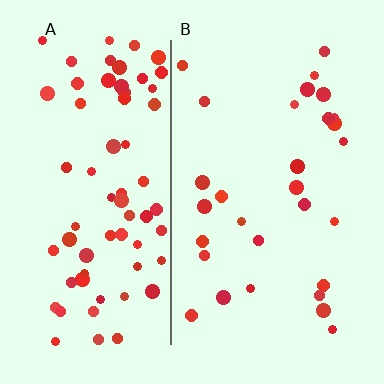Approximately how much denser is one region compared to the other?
Approximately 2.4× — region A over region B.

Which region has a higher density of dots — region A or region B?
A (the left).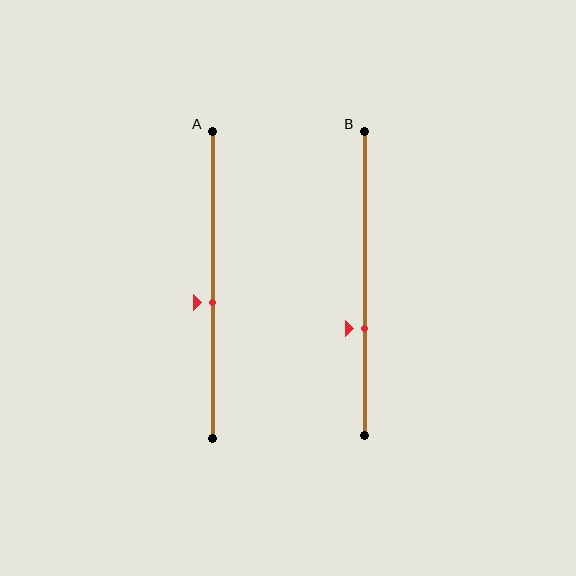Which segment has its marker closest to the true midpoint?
Segment A has its marker closest to the true midpoint.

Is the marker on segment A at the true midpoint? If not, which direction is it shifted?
No, the marker on segment A is shifted downward by about 6% of the segment length.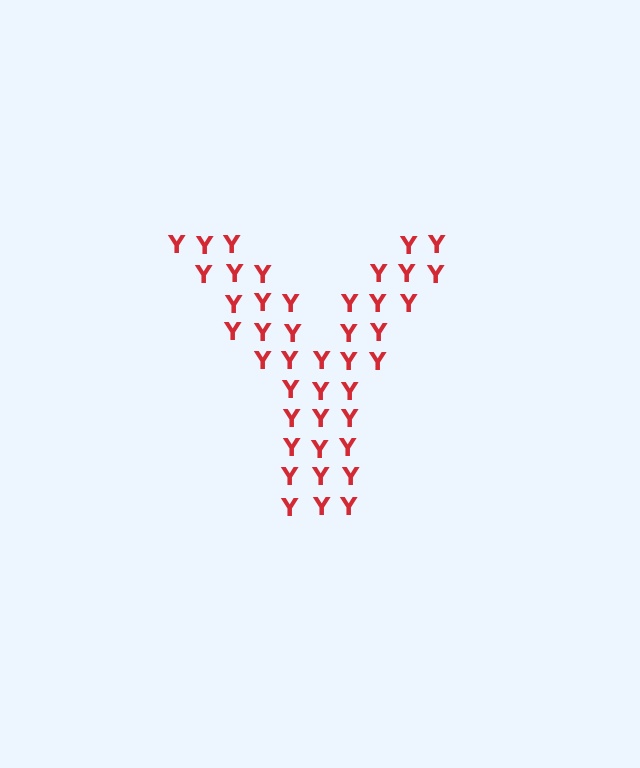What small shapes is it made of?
It is made of small letter Y's.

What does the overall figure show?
The overall figure shows the letter Y.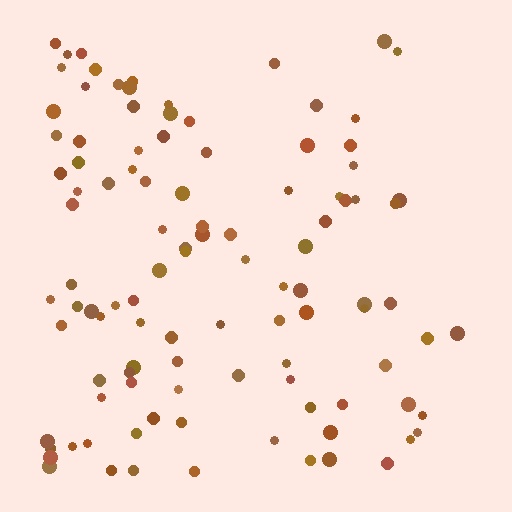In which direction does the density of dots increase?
From right to left, with the left side densest.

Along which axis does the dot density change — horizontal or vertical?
Horizontal.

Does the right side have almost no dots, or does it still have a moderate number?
Still a moderate number, just noticeably fewer than the left.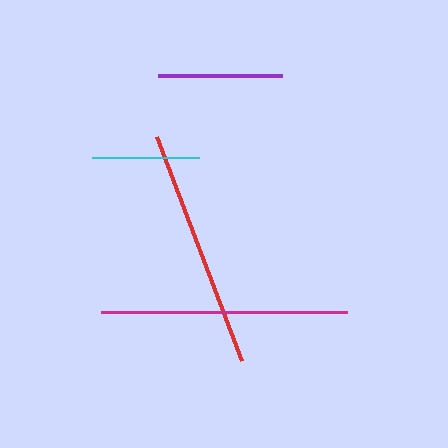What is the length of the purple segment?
The purple segment is approximately 124 pixels long.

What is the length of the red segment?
The red segment is approximately 239 pixels long.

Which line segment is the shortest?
The cyan line is the shortest at approximately 107 pixels.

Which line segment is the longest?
The magenta line is the longest at approximately 246 pixels.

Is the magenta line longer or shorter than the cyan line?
The magenta line is longer than the cyan line.